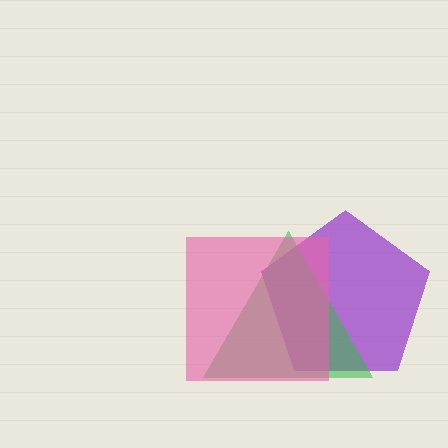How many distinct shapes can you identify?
There are 3 distinct shapes: a purple pentagon, a green triangle, a pink square.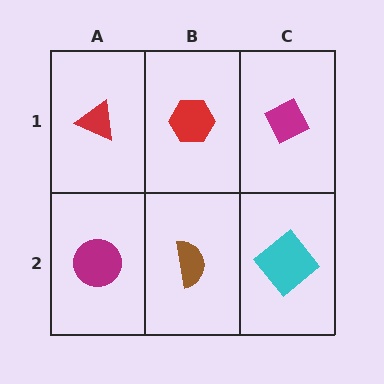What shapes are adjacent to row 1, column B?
A brown semicircle (row 2, column B), a red triangle (row 1, column A), a magenta diamond (row 1, column C).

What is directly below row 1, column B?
A brown semicircle.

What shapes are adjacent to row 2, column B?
A red hexagon (row 1, column B), a magenta circle (row 2, column A), a cyan diamond (row 2, column C).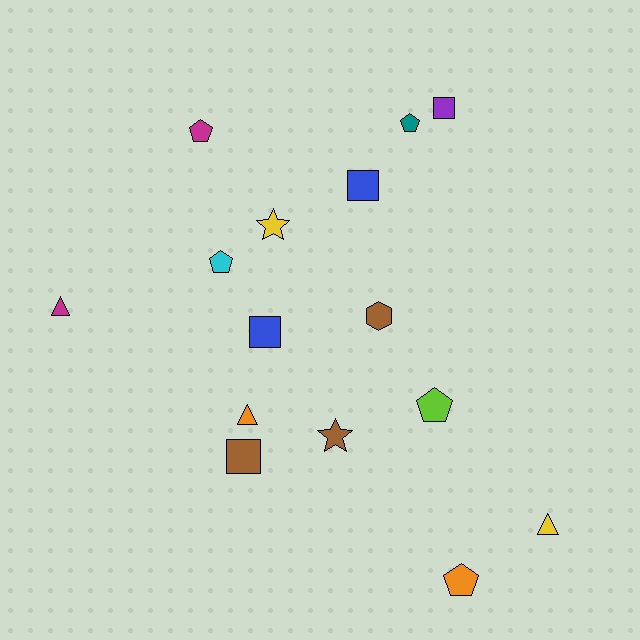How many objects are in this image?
There are 15 objects.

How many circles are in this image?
There are no circles.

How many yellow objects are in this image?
There are 2 yellow objects.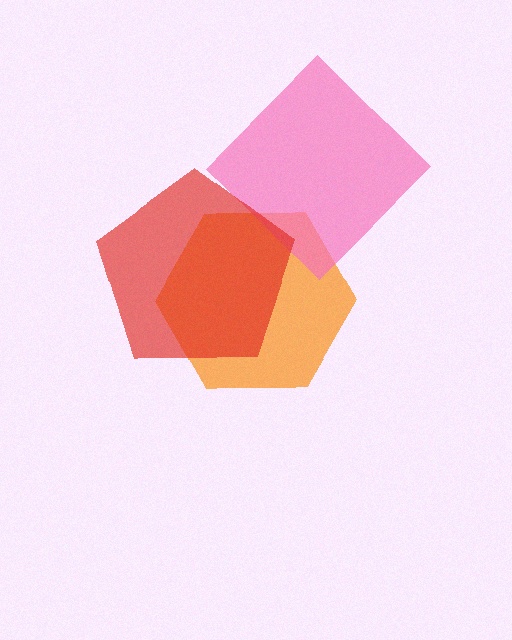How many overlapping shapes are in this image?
There are 3 overlapping shapes in the image.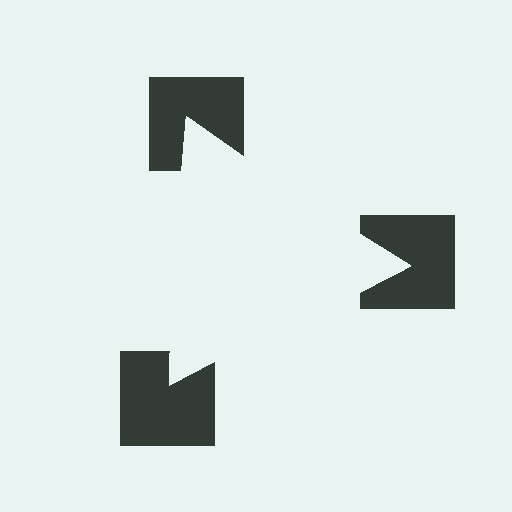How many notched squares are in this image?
There are 3 — one at each vertex of the illusory triangle.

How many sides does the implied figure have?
3 sides.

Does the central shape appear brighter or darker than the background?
It typically appears slightly brighter than the background, even though no actual brightness change is drawn.